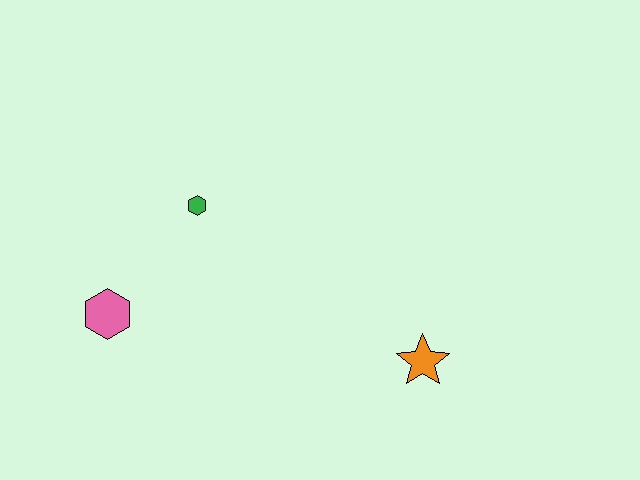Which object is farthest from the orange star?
The pink hexagon is farthest from the orange star.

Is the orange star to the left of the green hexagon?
No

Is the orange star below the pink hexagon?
Yes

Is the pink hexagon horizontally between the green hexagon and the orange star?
No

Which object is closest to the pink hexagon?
The green hexagon is closest to the pink hexagon.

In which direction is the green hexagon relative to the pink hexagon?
The green hexagon is above the pink hexagon.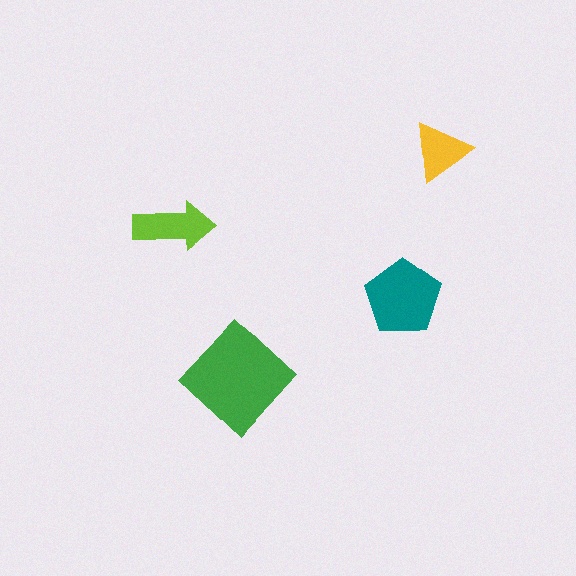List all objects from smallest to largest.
The yellow triangle, the lime arrow, the teal pentagon, the green diamond.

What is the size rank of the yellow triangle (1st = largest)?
4th.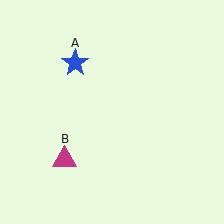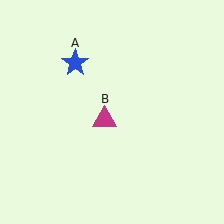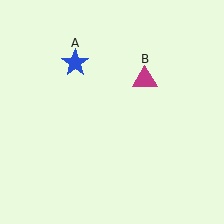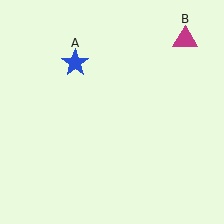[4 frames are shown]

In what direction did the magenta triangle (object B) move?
The magenta triangle (object B) moved up and to the right.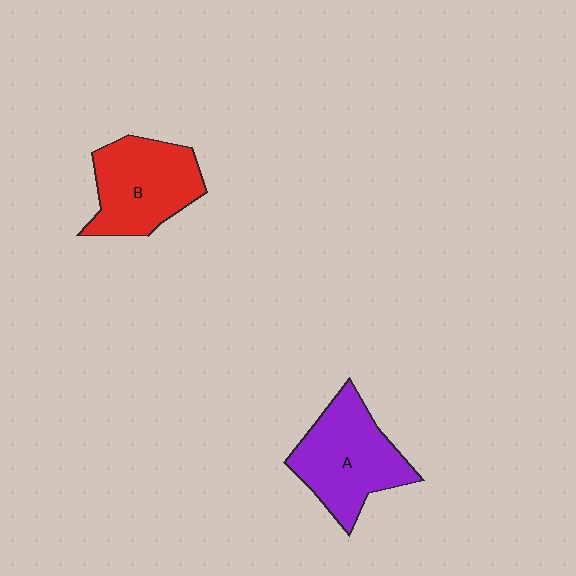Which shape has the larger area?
Shape A (purple).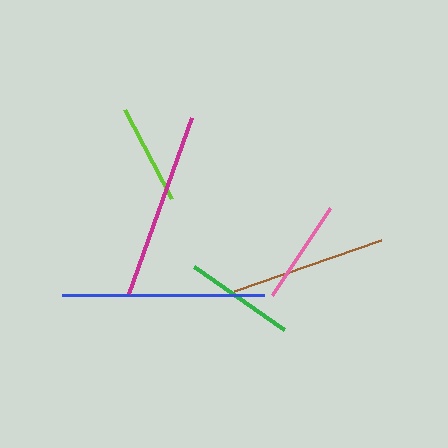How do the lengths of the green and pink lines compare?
The green and pink lines are approximately the same length.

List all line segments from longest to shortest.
From longest to shortest: blue, magenta, brown, green, pink, lime.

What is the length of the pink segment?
The pink segment is approximately 105 pixels long.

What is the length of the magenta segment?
The magenta segment is approximately 187 pixels long.